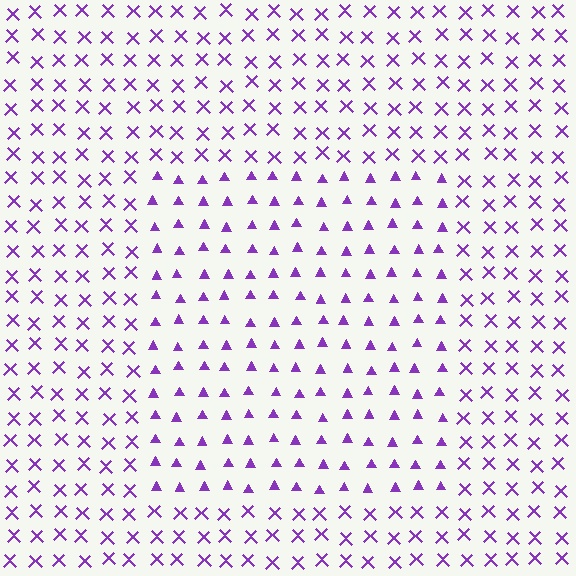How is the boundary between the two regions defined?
The boundary is defined by a change in element shape: triangles inside vs. X marks outside. All elements share the same color and spacing.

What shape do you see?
I see a rectangle.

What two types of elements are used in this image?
The image uses triangles inside the rectangle region and X marks outside it.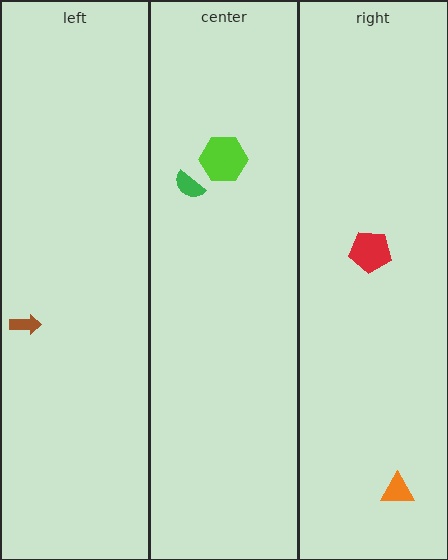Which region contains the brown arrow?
The left region.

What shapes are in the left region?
The brown arrow.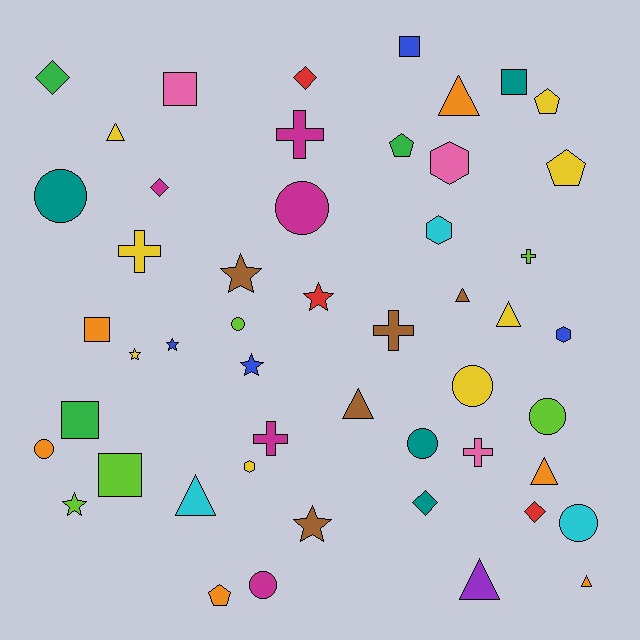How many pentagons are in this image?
There are 4 pentagons.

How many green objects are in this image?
There are 3 green objects.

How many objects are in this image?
There are 50 objects.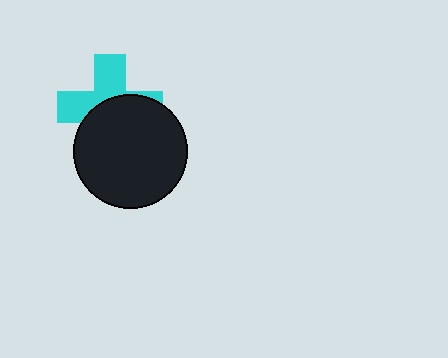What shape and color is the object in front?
The object in front is a black circle.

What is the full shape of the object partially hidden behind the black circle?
The partially hidden object is a cyan cross.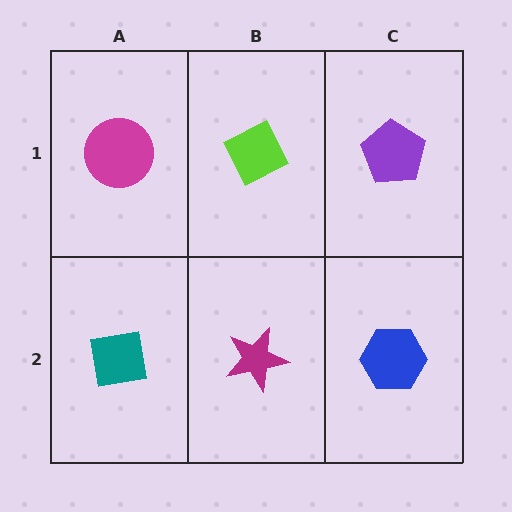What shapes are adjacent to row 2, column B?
A lime diamond (row 1, column B), a teal square (row 2, column A), a blue hexagon (row 2, column C).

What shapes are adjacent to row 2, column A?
A magenta circle (row 1, column A), a magenta star (row 2, column B).